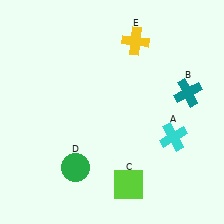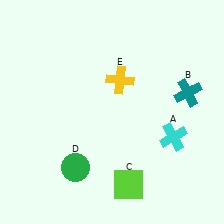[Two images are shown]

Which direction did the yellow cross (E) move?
The yellow cross (E) moved down.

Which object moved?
The yellow cross (E) moved down.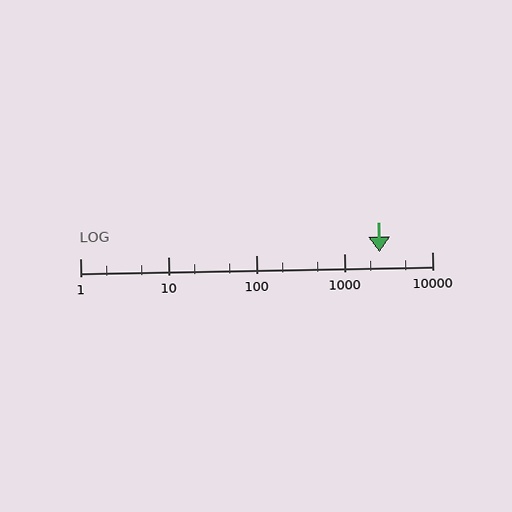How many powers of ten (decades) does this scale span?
The scale spans 4 decades, from 1 to 10000.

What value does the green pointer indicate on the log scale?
The pointer indicates approximately 2500.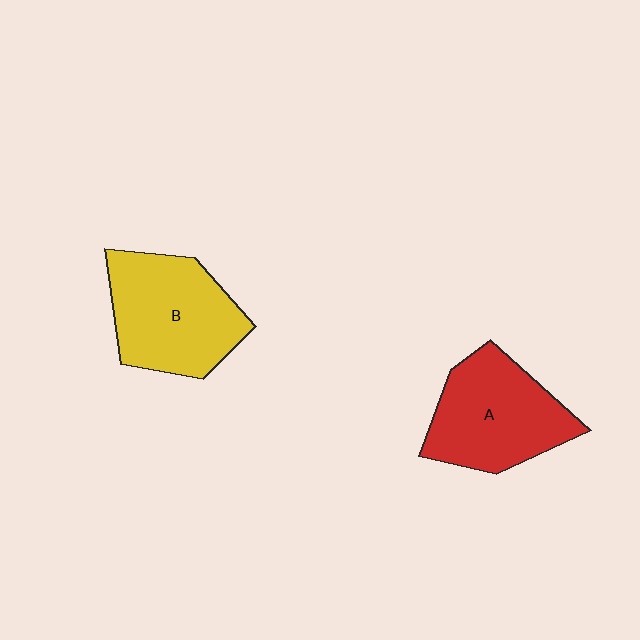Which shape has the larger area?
Shape B (yellow).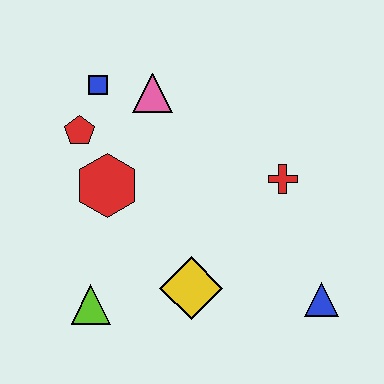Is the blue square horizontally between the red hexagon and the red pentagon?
Yes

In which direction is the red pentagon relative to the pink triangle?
The red pentagon is to the left of the pink triangle.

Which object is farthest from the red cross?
The lime triangle is farthest from the red cross.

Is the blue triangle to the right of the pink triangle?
Yes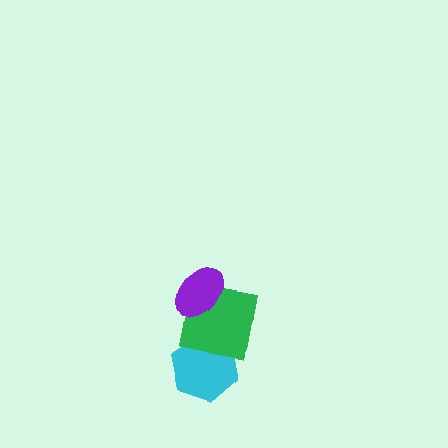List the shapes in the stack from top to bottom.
From top to bottom: the purple ellipse, the green square, the cyan hexagon.